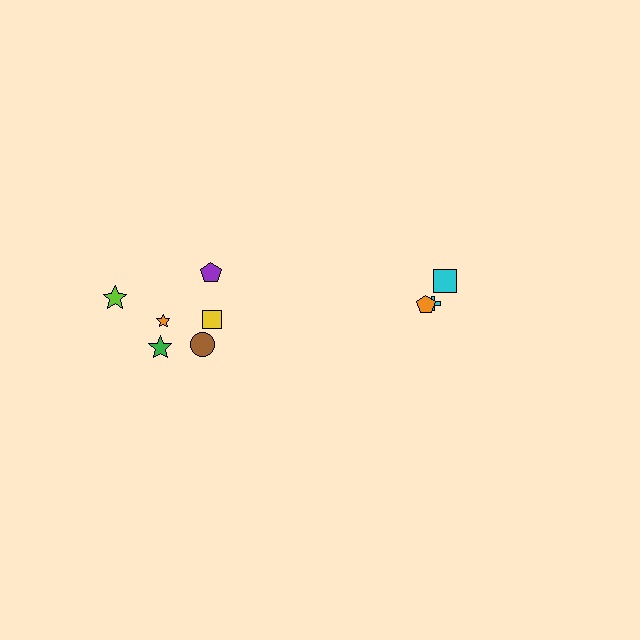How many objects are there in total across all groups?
There are 9 objects.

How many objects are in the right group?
There are 3 objects.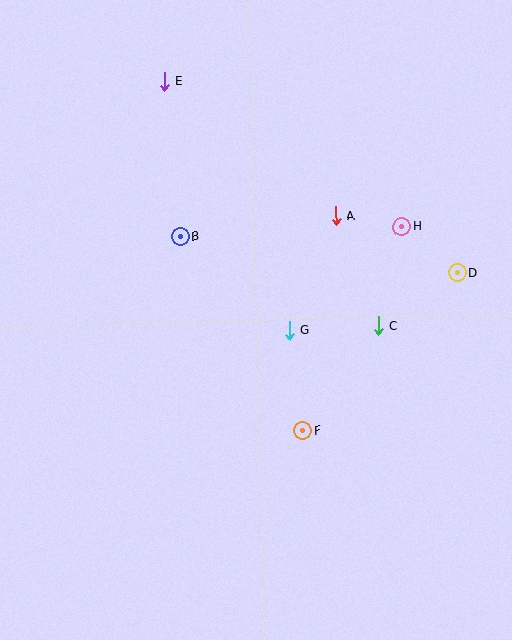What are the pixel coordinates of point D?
Point D is at (457, 273).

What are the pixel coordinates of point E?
Point E is at (164, 82).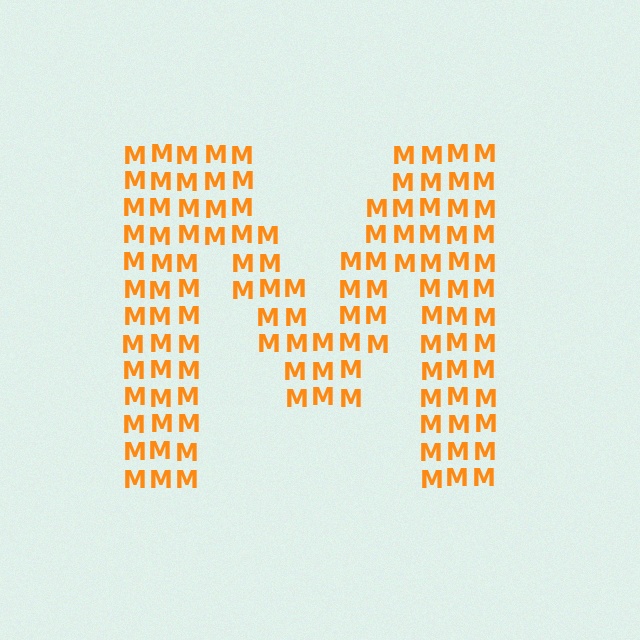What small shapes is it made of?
It is made of small letter M's.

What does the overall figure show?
The overall figure shows the letter M.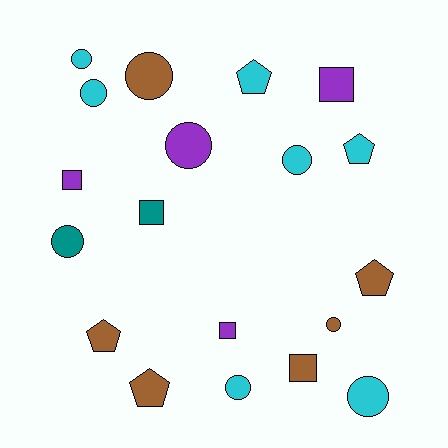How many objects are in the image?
There are 19 objects.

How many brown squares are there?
There is 1 brown square.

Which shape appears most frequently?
Circle, with 9 objects.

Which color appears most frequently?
Cyan, with 7 objects.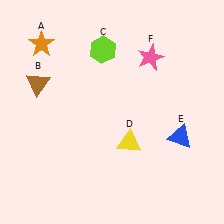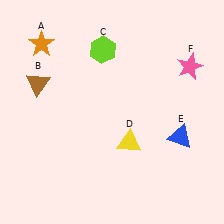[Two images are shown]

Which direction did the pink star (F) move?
The pink star (F) moved right.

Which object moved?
The pink star (F) moved right.